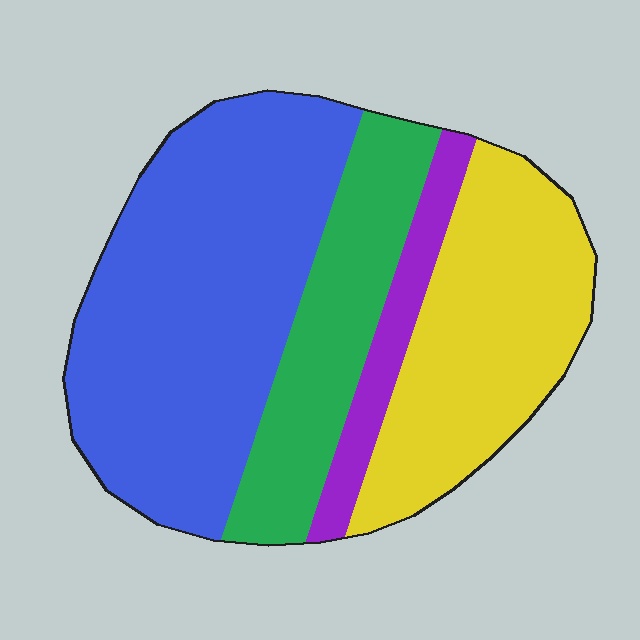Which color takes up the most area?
Blue, at roughly 45%.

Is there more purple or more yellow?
Yellow.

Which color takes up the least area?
Purple, at roughly 10%.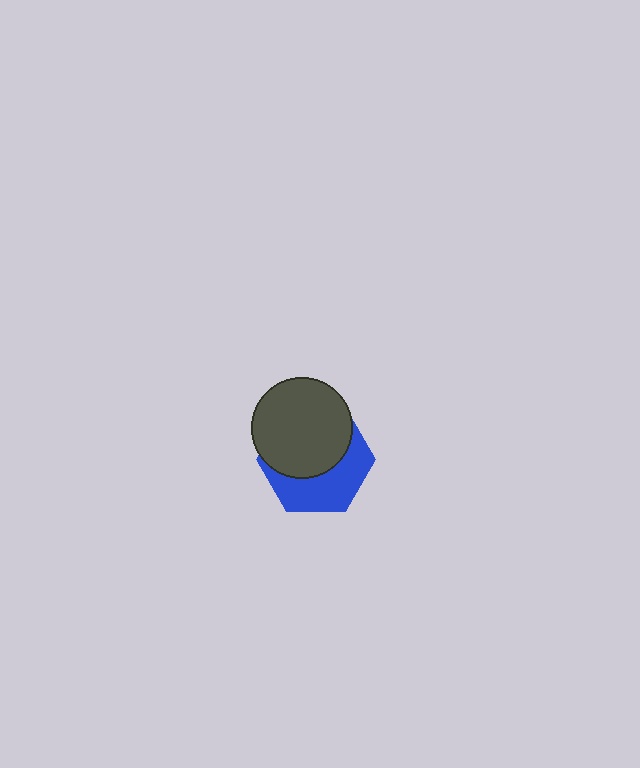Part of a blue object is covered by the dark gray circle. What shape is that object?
It is a hexagon.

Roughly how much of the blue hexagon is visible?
A small part of it is visible (roughly 44%).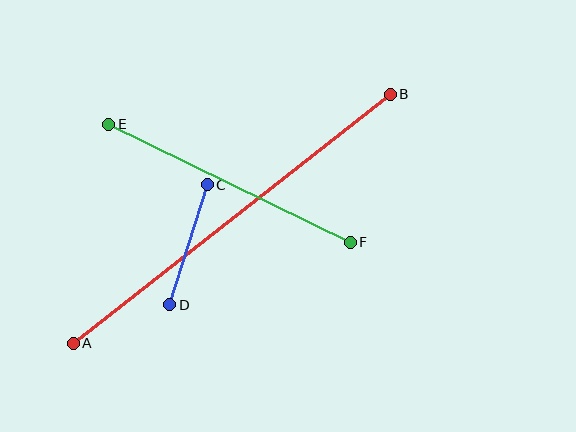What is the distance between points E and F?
The distance is approximately 269 pixels.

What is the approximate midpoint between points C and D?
The midpoint is at approximately (189, 245) pixels.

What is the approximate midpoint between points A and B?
The midpoint is at approximately (232, 219) pixels.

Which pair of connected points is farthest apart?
Points A and B are farthest apart.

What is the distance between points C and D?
The distance is approximately 126 pixels.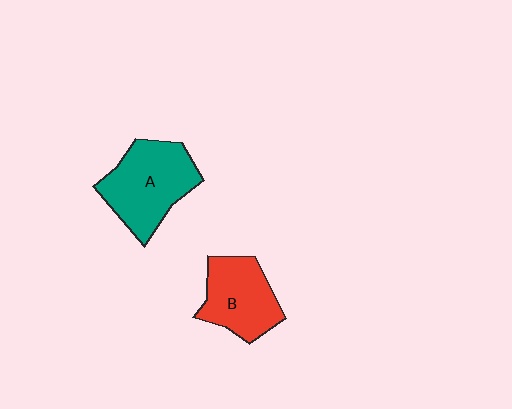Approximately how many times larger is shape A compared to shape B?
Approximately 1.3 times.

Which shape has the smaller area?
Shape B (red).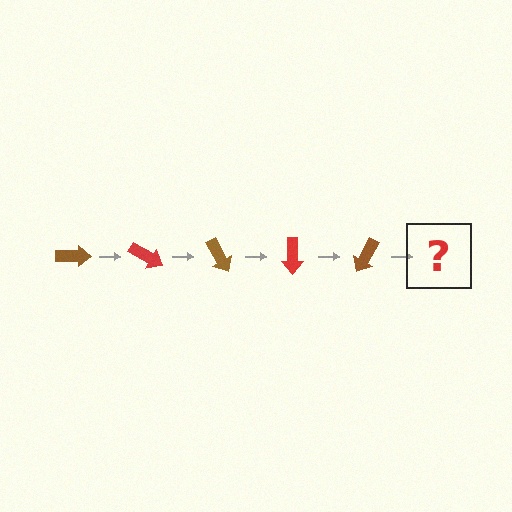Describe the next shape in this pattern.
It should be a red arrow, rotated 150 degrees from the start.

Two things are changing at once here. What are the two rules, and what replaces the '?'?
The two rules are that it rotates 30 degrees each step and the color cycles through brown and red. The '?' should be a red arrow, rotated 150 degrees from the start.